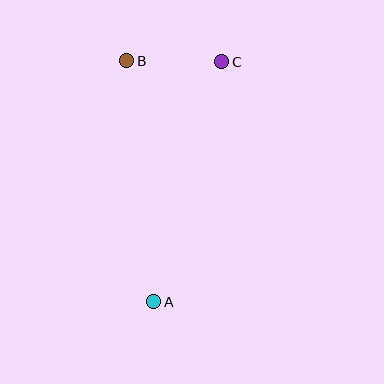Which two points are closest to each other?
Points B and C are closest to each other.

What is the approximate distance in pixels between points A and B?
The distance between A and B is approximately 243 pixels.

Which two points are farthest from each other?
Points A and C are farthest from each other.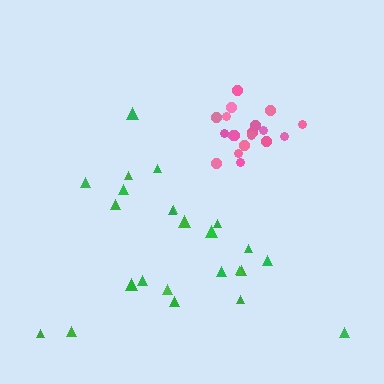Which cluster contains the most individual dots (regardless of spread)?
Green (24).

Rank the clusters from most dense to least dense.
pink, green.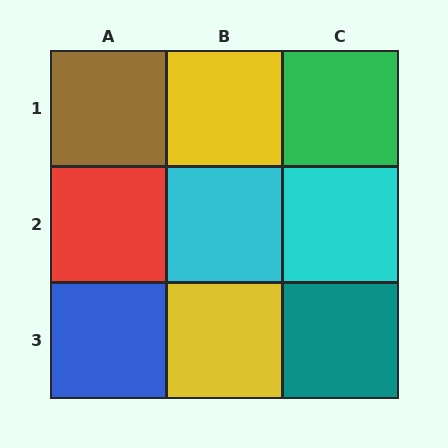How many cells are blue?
1 cell is blue.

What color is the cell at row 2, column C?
Cyan.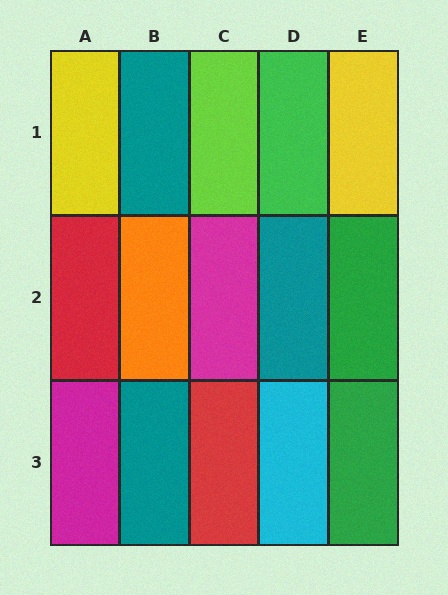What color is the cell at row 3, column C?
Red.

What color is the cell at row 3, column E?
Green.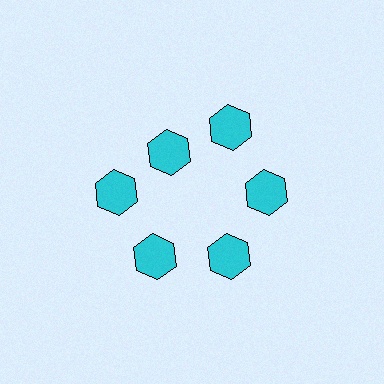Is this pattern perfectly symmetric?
No. The 6 cyan hexagons are arranged in a ring, but one element near the 11 o'clock position is pulled inward toward the center, breaking the 6-fold rotational symmetry.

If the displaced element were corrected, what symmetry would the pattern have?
It would have 6-fold rotational symmetry — the pattern would map onto itself every 60 degrees.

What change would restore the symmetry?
The symmetry would be restored by moving it outward, back onto the ring so that all 6 hexagons sit at equal angles and equal distance from the center.